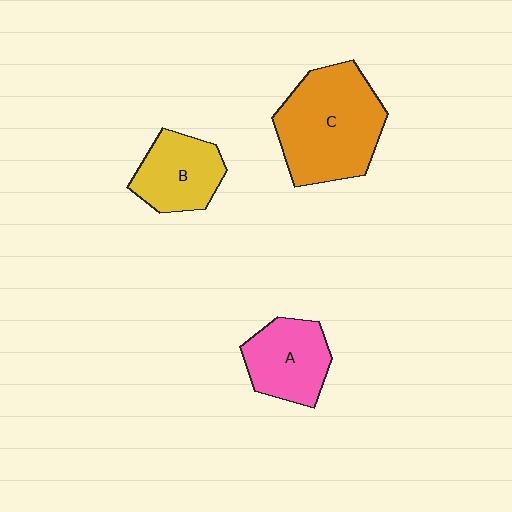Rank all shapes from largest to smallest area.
From largest to smallest: C (orange), A (pink), B (yellow).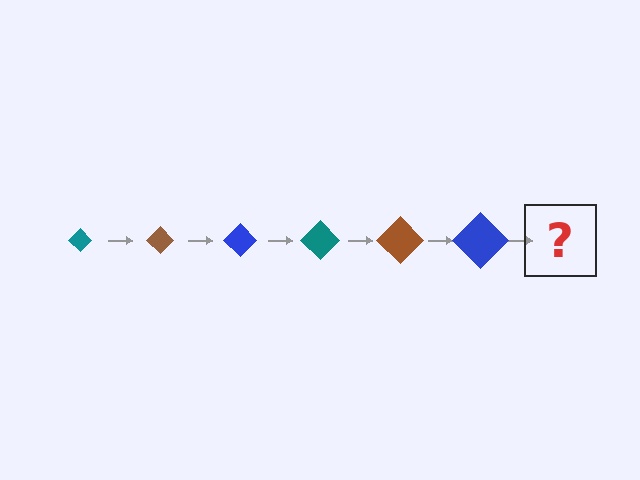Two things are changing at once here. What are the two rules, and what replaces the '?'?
The two rules are that the diamond grows larger each step and the color cycles through teal, brown, and blue. The '?' should be a teal diamond, larger than the previous one.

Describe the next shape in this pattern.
It should be a teal diamond, larger than the previous one.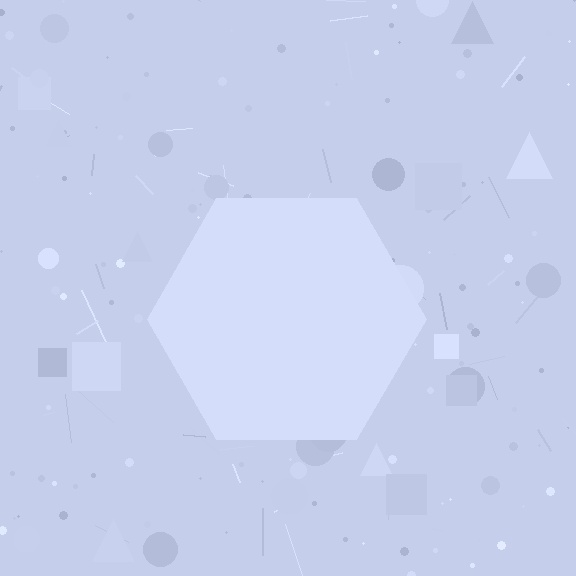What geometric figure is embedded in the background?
A hexagon is embedded in the background.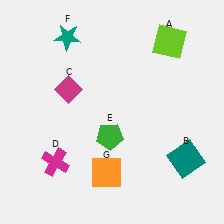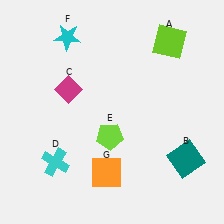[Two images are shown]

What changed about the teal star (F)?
In Image 1, F is teal. In Image 2, it changed to cyan.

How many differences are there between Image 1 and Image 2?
There are 3 differences between the two images.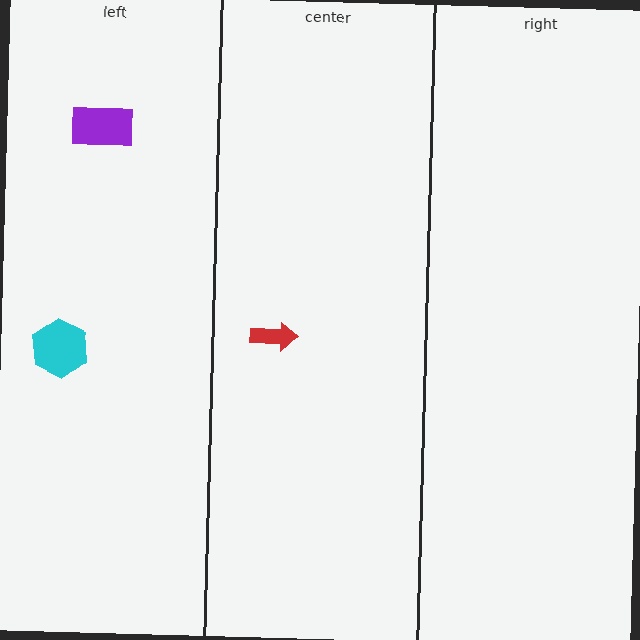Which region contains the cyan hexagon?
The left region.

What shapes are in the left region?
The cyan hexagon, the purple rectangle.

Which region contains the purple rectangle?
The left region.